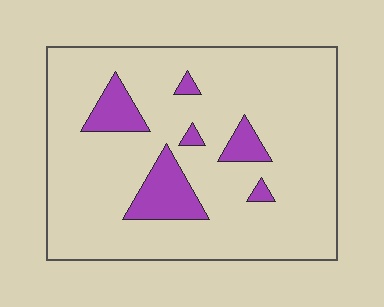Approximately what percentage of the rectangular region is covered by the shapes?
Approximately 15%.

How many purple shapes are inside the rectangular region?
6.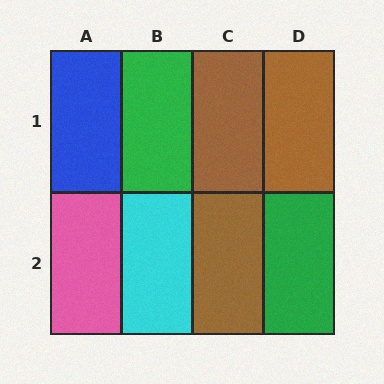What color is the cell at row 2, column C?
Brown.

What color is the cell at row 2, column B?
Cyan.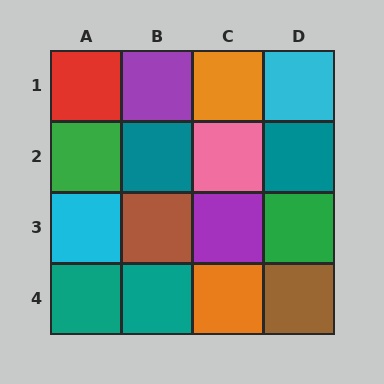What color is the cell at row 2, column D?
Teal.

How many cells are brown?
2 cells are brown.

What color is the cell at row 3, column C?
Purple.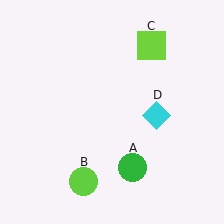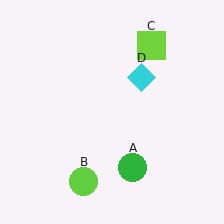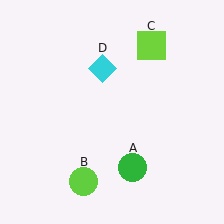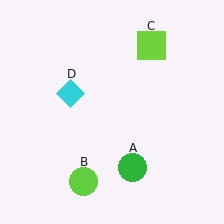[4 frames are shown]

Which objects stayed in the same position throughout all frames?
Green circle (object A) and lime circle (object B) and lime square (object C) remained stationary.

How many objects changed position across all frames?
1 object changed position: cyan diamond (object D).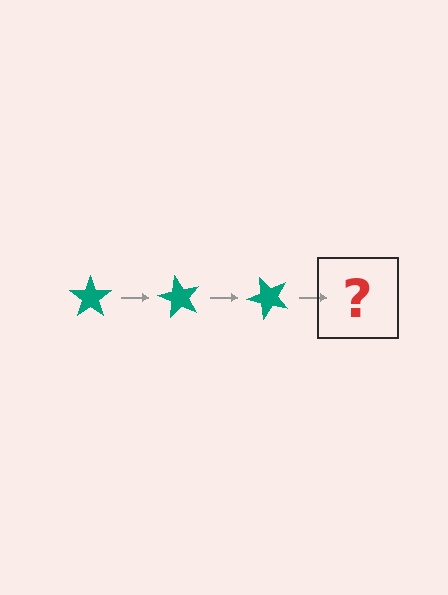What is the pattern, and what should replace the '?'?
The pattern is that the star rotates 60 degrees each step. The '?' should be a teal star rotated 180 degrees.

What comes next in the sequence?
The next element should be a teal star rotated 180 degrees.